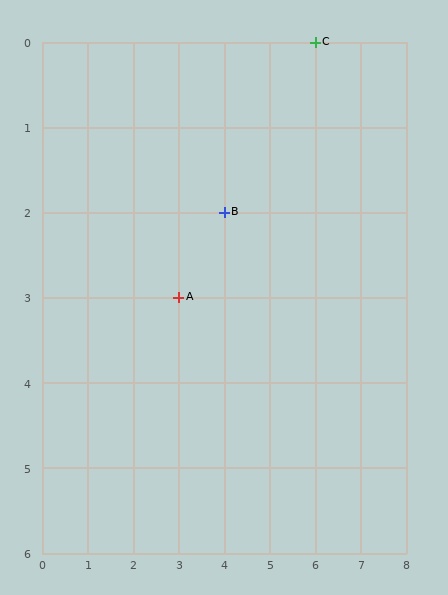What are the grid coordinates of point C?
Point C is at grid coordinates (6, 0).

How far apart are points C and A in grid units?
Points C and A are 3 columns and 3 rows apart (about 4.2 grid units diagonally).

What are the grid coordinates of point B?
Point B is at grid coordinates (4, 2).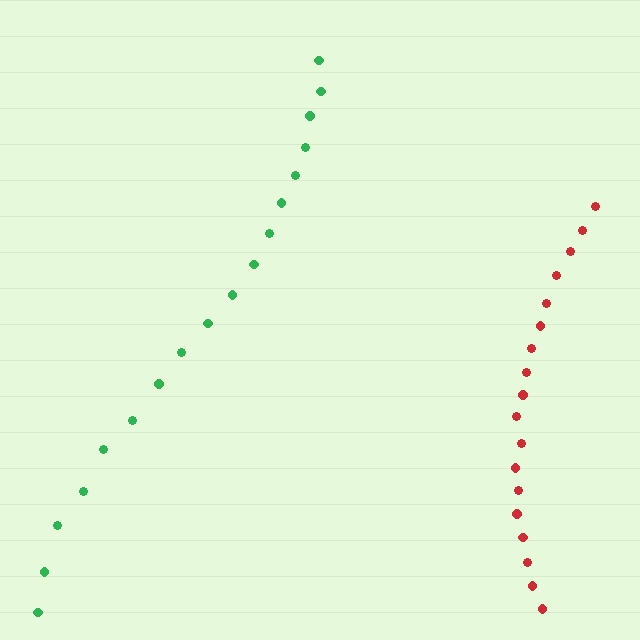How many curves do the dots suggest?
There are 2 distinct paths.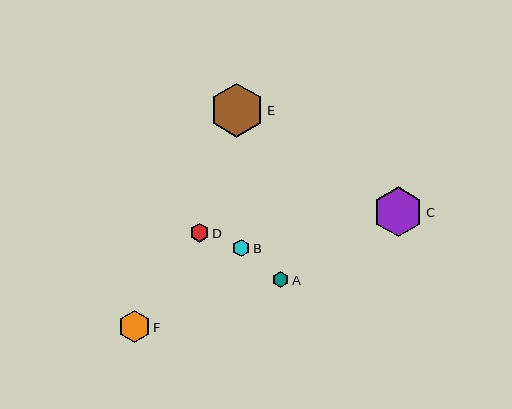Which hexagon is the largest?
Hexagon E is the largest with a size of approximately 54 pixels.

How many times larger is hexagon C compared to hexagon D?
Hexagon C is approximately 2.6 times the size of hexagon D.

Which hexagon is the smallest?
Hexagon A is the smallest with a size of approximately 16 pixels.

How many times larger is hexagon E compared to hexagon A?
Hexagon E is approximately 3.3 times the size of hexagon A.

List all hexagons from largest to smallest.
From largest to smallest: E, C, F, D, B, A.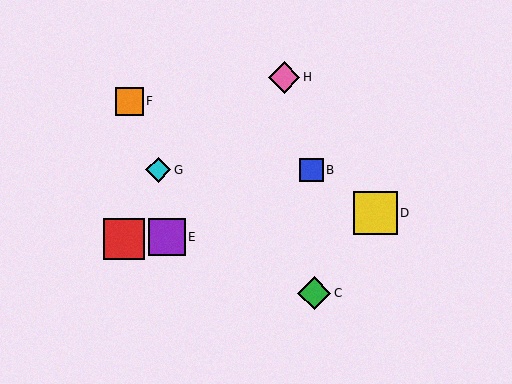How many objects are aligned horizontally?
2 objects (B, G) are aligned horizontally.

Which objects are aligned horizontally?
Objects B, G are aligned horizontally.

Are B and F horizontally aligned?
No, B is at y≈170 and F is at y≈101.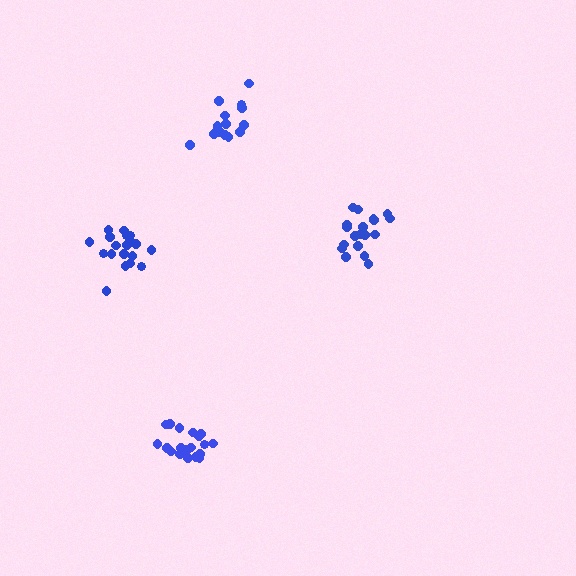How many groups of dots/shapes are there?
There are 4 groups.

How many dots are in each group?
Group 1: 19 dots, Group 2: 15 dots, Group 3: 20 dots, Group 4: 19 dots (73 total).